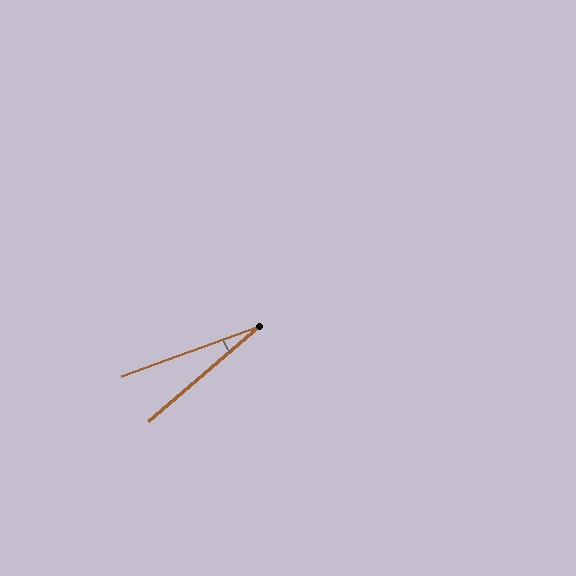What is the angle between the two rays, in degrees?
Approximately 21 degrees.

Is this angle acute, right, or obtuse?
It is acute.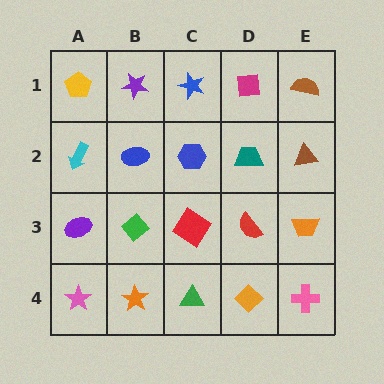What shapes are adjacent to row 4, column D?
A red semicircle (row 3, column D), a green triangle (row 4, column C), a pink cross (row 4, column E).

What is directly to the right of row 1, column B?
A blue star.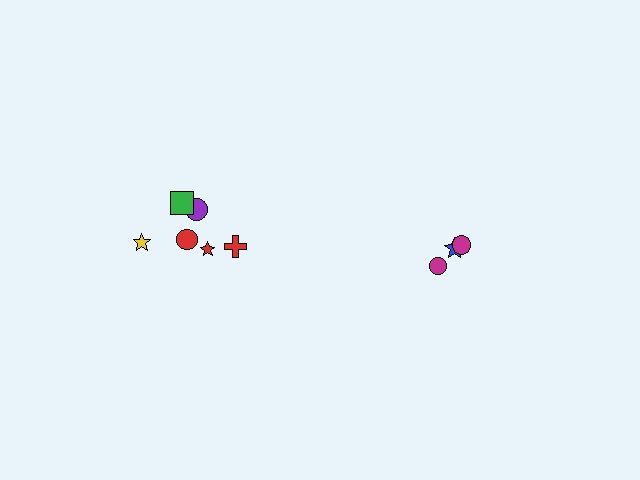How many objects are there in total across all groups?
There are 9 objects.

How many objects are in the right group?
There are 3 objects.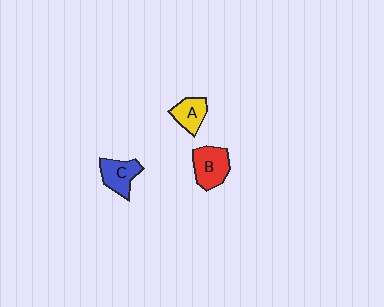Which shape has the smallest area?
Shape A (yellow).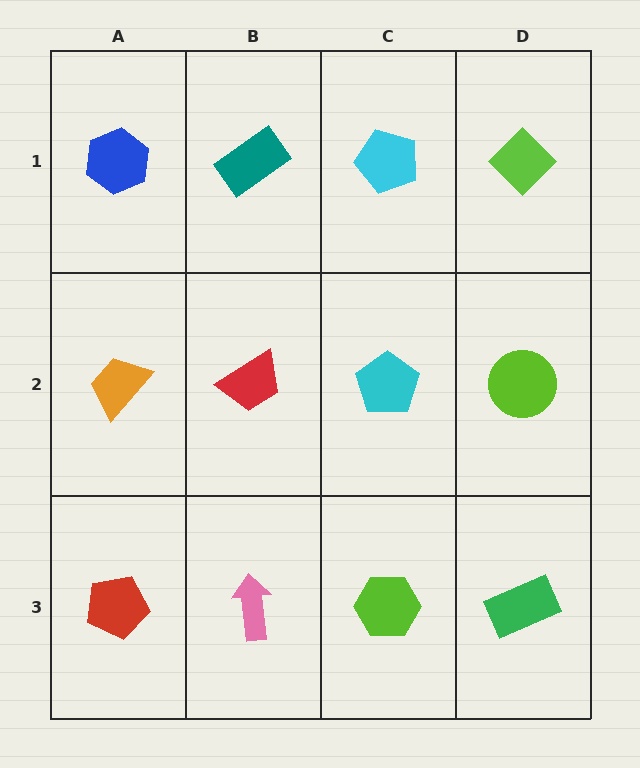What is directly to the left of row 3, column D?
A lime hexagon.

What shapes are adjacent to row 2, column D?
A lime diamond (row 1, column D), a green rectangle (row 3, column D), a cyan pentagon (row 2, column C).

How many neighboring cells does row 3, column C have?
3.